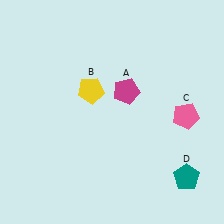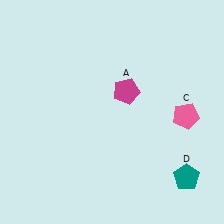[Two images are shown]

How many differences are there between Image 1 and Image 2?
There is 1 difference between the two images.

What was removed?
The yellow pentagon (B) was removed in Image 2.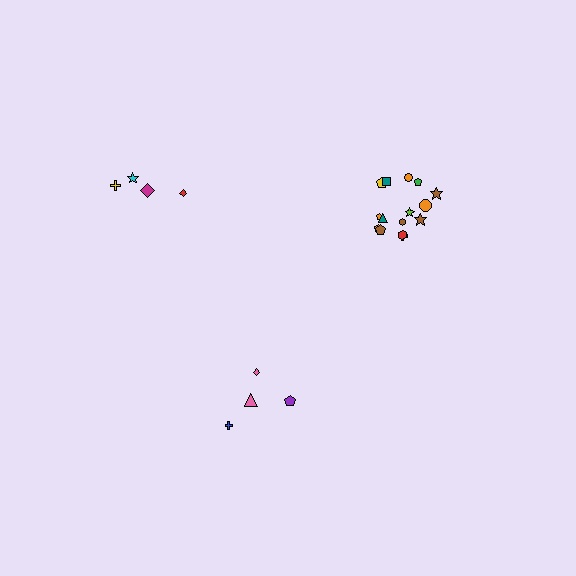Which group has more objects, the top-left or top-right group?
The top-right group.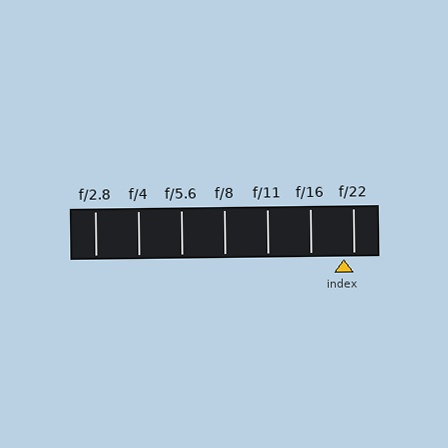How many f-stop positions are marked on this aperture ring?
There are 7 f-stop positions marked.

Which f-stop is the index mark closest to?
The index mark is closest to f/22.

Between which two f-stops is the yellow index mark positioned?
The index mark is between f/16 and f/22.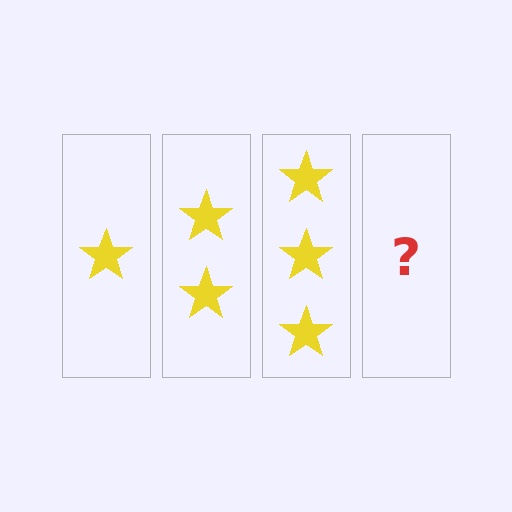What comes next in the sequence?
The next element should be 4 stars.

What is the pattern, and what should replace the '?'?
The pattern is that each step adds one more star. The '?' should be 4 stars.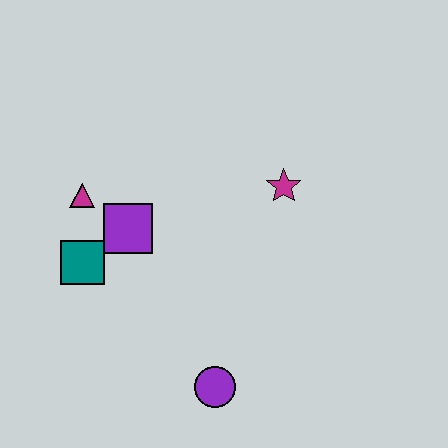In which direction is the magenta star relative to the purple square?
The magenta star is to the right of the purple square.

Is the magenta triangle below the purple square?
No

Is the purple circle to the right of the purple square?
Yes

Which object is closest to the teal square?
The purple square is closest to the teal square.